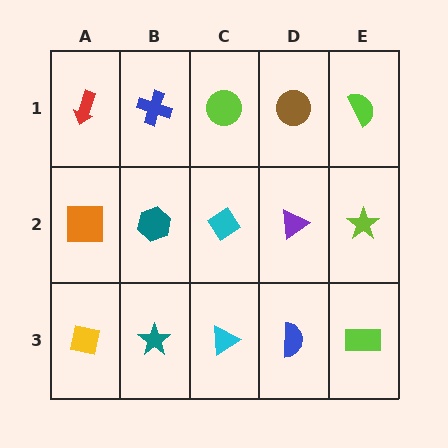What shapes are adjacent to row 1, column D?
A purple triangle (row 2, column D), a lime circle (row 1, column C), a lime semicircle (row 1, column E).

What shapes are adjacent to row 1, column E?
A lime star (row 2, column E), a brown circle (row 1, column D).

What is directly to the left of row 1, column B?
A red arrow.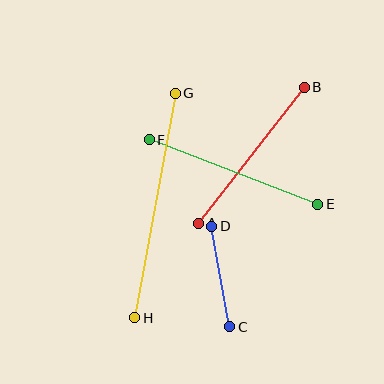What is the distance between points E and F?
The distance is approximately 180 pixels.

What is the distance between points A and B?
The distance is approximately 172 pixels.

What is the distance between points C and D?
The distance is approximately 102 pixels.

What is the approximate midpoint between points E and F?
The midpoint is at approximately (234, 172) pixels.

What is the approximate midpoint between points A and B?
The midpoint is at approximately (251, 155) pixels.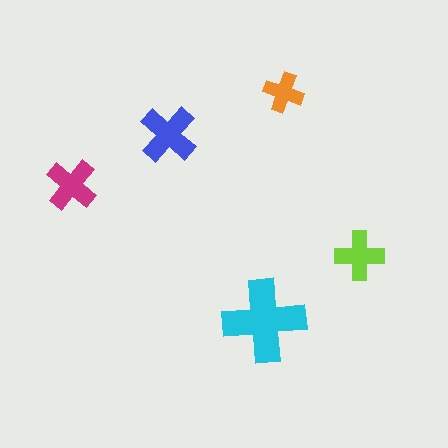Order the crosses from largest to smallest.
the cyan one, the blue one, the magenta one, the lime one, the orange one.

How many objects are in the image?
There are 5 objects in the image.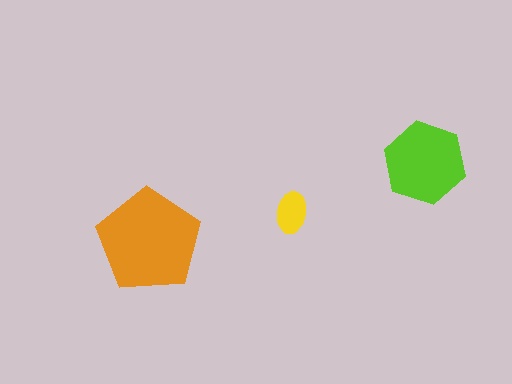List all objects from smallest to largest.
The yellow ellipse, the lime hexagon, the orange pentagon.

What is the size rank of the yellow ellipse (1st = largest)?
3rd.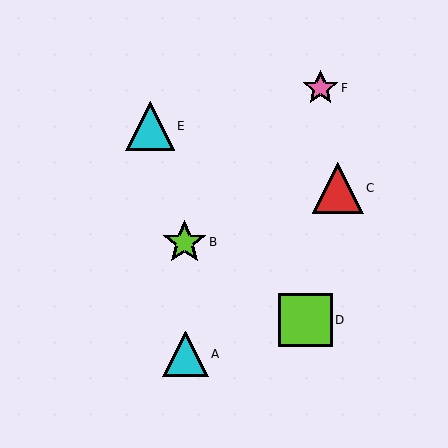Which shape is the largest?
The lime square (labeled D) is the largest.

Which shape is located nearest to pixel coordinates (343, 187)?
The red triangle (labeled C) at (338, 188) is nearest to that location.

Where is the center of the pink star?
The center of the pink star is at (321, 88).